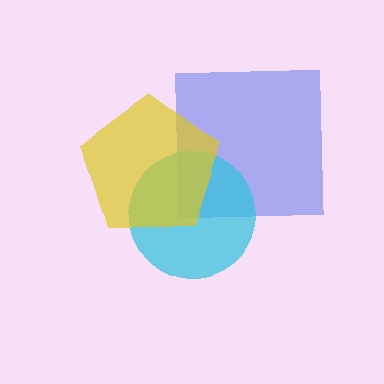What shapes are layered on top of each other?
The layered shapes are: a blue square, a cyan circle, a yellow pentagon.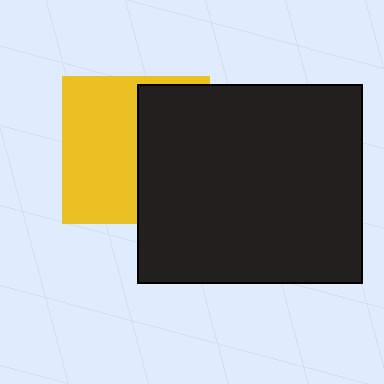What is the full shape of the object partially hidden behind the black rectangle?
The partially hidden object is a yellow square.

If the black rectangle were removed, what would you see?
You would see the complete yellow square.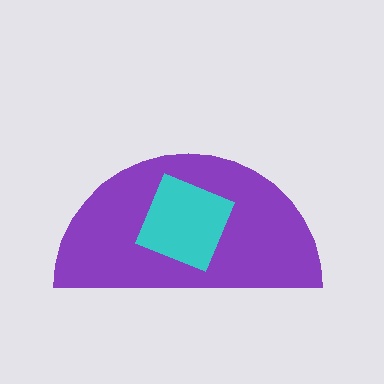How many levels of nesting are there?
2.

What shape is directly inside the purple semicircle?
The cyan diamond.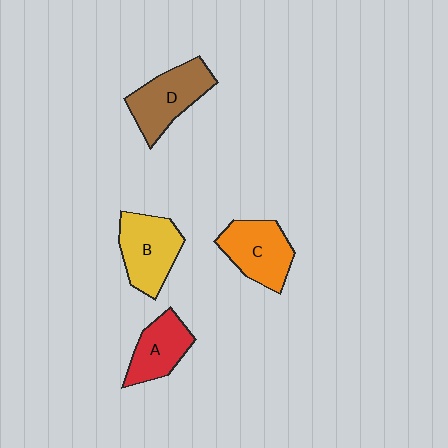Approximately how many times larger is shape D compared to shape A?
Approximately 1.3 times.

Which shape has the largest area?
Shape B (yellow).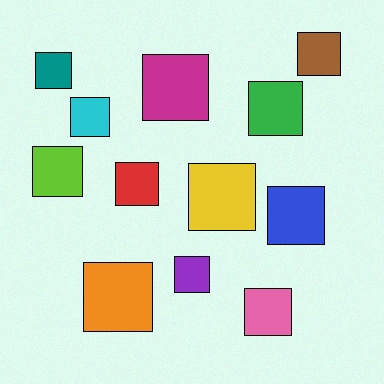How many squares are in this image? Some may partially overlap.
There are 12 squares.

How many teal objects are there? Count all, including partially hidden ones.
There is 1 teal object.